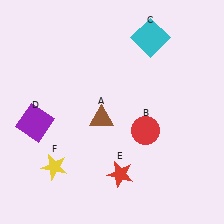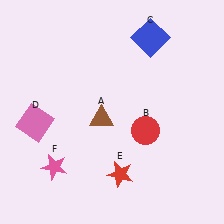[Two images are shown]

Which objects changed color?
C changed from cyan to blue. D changed from purple to pink. F changed from yellow to pink.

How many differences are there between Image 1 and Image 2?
There are 3 differences between the two images.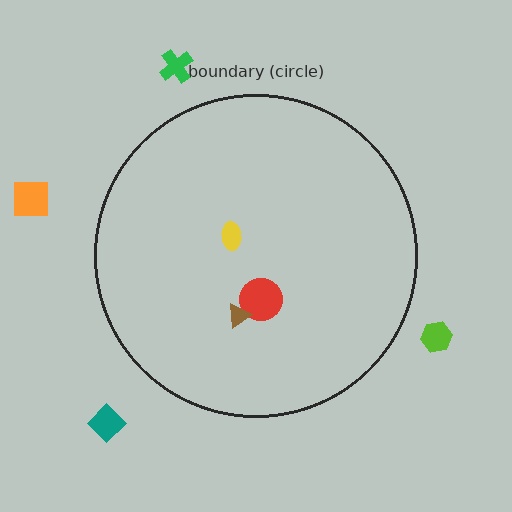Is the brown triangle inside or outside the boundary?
Inside.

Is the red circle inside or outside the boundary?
Inside.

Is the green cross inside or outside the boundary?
Outside.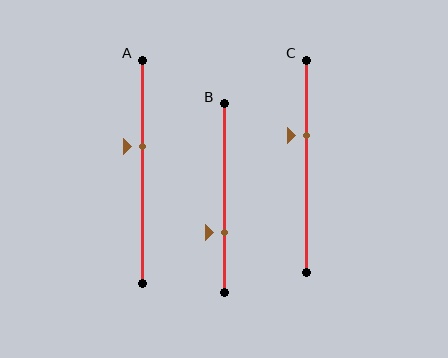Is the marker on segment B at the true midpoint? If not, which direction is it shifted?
No, the marker on segment B is shifted downward by about 18% of the segment length.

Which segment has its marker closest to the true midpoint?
Segment A has its marker closest to the true midpoint.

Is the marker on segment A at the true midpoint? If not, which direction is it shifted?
No, the marker on segment A is shifted upward by about 11% of the segment length.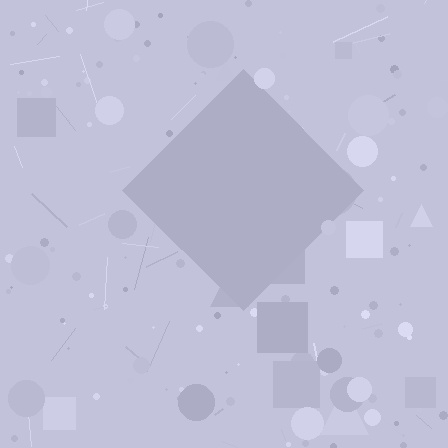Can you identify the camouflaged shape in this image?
The camouflaged shape is a diamond.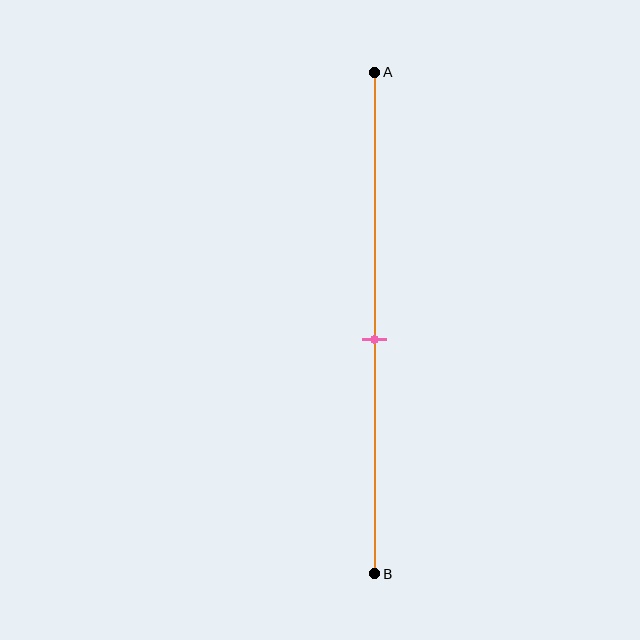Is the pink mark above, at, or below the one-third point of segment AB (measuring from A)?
The pink mark is below the one-third point of segment AB.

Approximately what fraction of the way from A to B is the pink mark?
The pink mark is approximately 55% of the way from A to B.